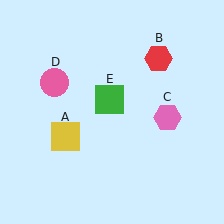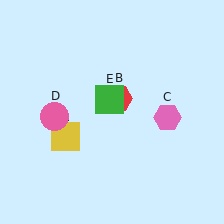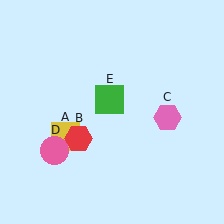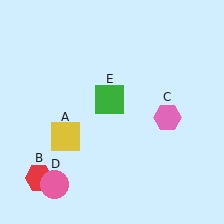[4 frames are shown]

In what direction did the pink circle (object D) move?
The pink circle (object D) moved down.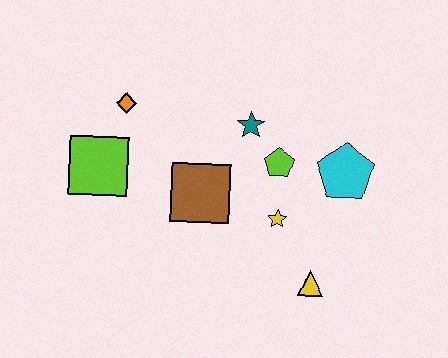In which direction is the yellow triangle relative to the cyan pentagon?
The yellow triangle is below the cyan pentagon.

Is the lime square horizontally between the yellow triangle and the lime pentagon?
No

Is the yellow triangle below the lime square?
Yes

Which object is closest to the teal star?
The lime pentagon is closest to the teal star.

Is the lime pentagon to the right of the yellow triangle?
No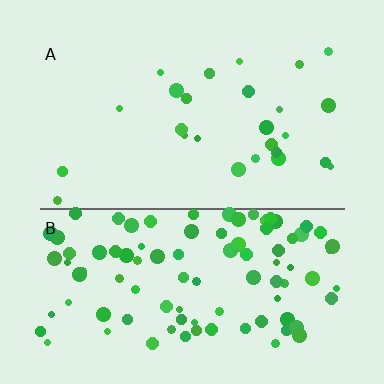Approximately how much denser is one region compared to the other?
Approximately 3.6× — region B over region A.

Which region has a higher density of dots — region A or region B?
B (the bottom).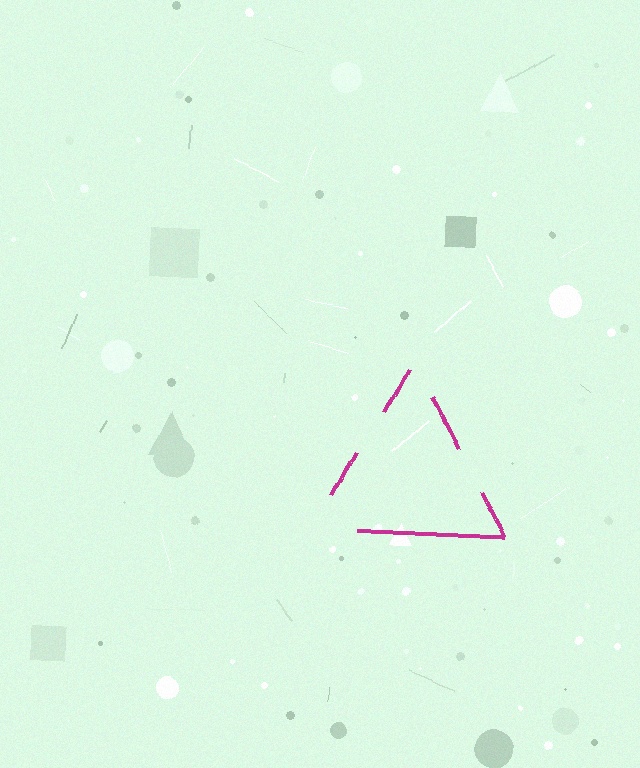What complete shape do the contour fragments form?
The contour fragments form a triangle.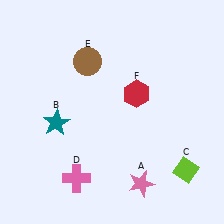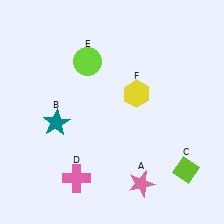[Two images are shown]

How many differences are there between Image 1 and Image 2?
There are 2 differences between the two images.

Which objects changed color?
E changed from brown to lime. F changed from red to yellow.